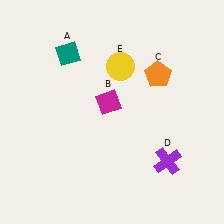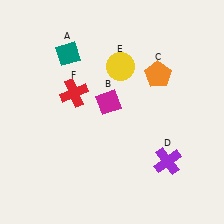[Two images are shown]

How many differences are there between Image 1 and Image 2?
There is 1 difference between the two images.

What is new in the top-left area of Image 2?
A red cross (F) was added in the top-left area of Image 2.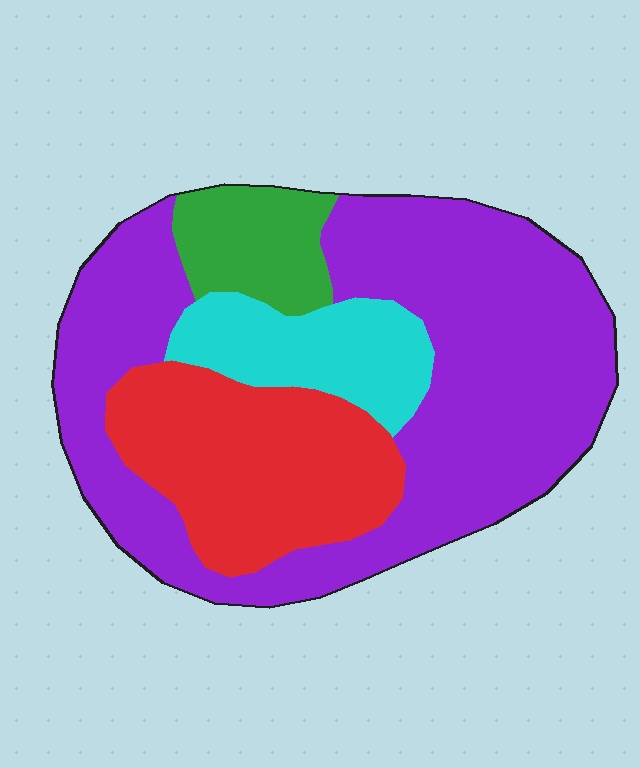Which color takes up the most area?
Purple, at roughly 55%.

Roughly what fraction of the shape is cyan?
Cyan covers around 10% of the shape.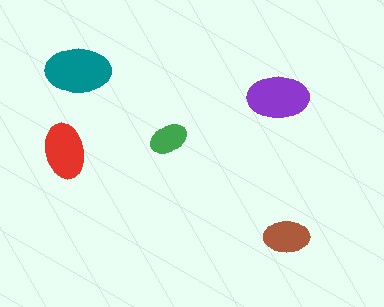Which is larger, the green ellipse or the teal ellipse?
The teal one.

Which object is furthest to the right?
The brown ellipse is rightmost.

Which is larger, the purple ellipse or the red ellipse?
The purple one.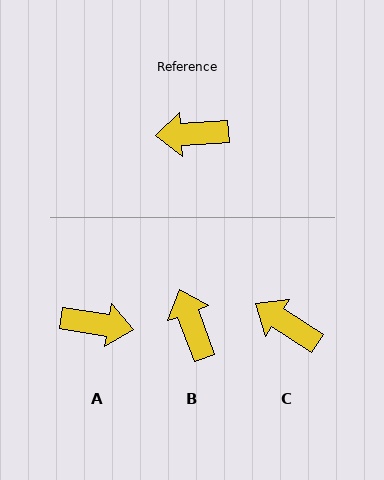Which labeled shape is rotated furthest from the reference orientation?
A, about 168 degrees away.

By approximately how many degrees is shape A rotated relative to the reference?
Approximately 168 degrees counter-clockwise.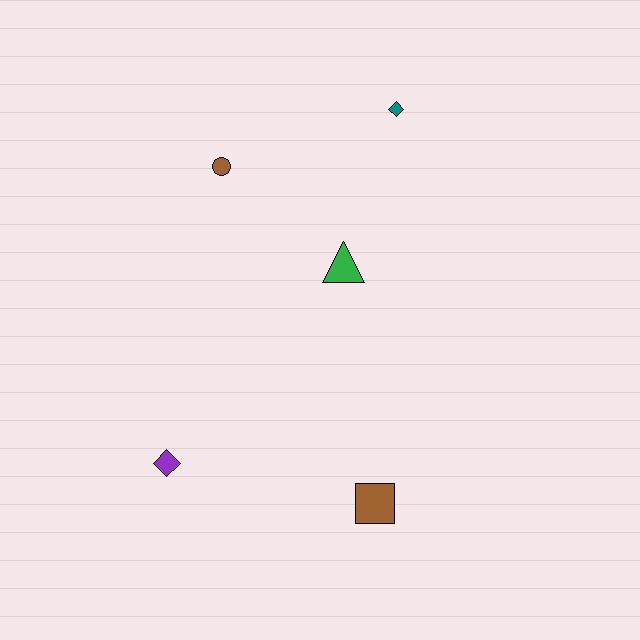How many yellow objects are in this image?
There are no yellow objects.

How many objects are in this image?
There are 5 objects.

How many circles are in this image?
There is 1 circle.